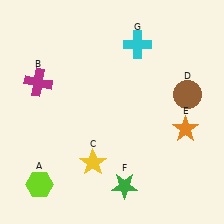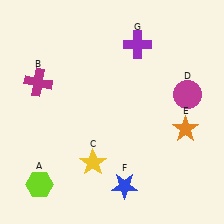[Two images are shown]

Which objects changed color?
D changed from brown to magenta. F changed from green to blue. G changed from cyan to purple.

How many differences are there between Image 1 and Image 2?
There are 3 differences between the two images.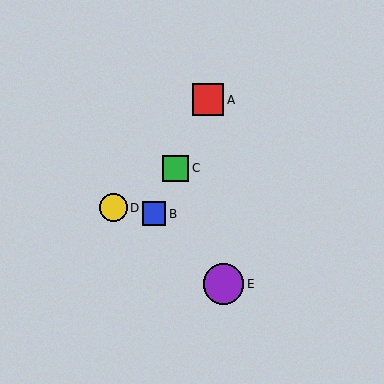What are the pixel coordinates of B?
Object B is at (154, 214).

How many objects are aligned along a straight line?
3 objects (A, B, C) are aligned along a straight line.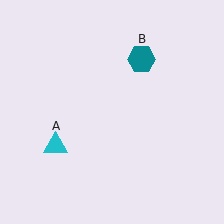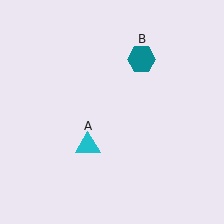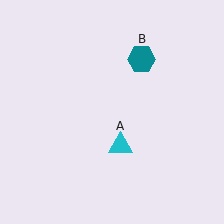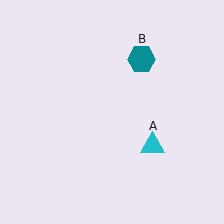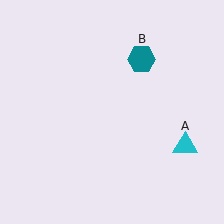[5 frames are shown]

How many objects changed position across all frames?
1 object changed position: cyan triangle (object A).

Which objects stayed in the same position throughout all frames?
Teal hexagon (object B) remained stationary.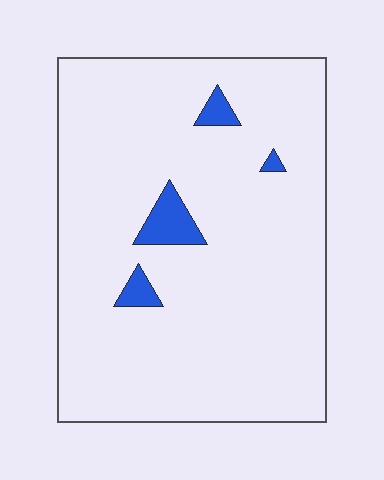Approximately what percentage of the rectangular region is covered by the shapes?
Approximately 5%.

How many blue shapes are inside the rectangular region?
4.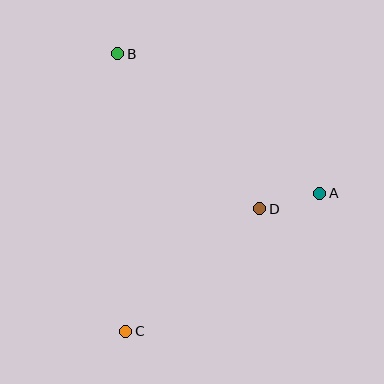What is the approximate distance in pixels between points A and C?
The distance between A and C is approximately 238 pixels.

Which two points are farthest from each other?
Points B and C are farthest from each other.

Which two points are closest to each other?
Points A and D are closest to each other.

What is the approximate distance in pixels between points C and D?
The distance between C and D is approximately 182 pixels.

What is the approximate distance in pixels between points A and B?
The distance between A and B is approximately 245 pixels.